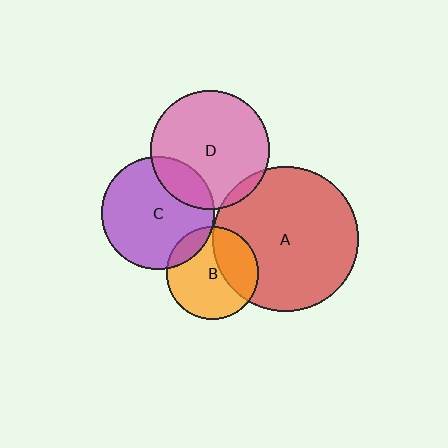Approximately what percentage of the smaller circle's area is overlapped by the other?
Approximately 5%.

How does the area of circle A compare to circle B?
Approximately 2.5 times.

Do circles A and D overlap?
Yes.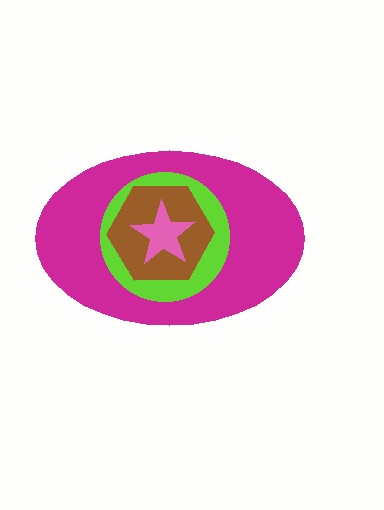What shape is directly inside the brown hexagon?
The pink star.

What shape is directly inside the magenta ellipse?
The lime circle.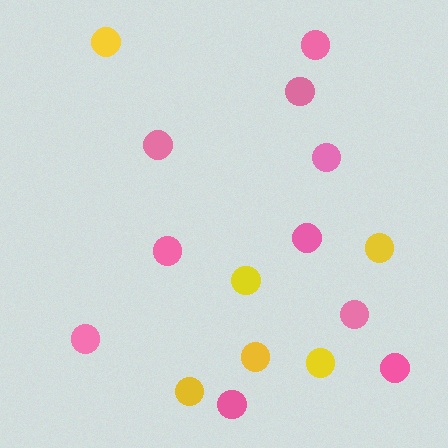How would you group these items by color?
There are 2 groups: one group of pink circles (10) and one group of yellow circles (6).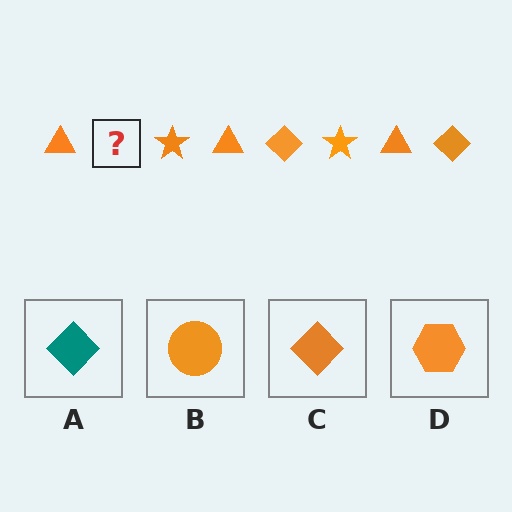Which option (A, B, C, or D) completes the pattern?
C.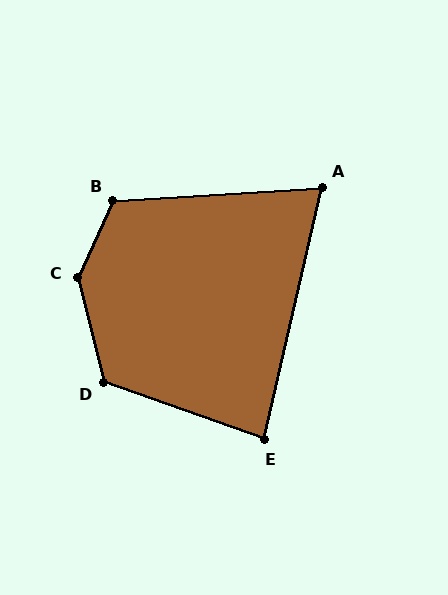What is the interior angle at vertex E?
Approximately 84 degrees (acute).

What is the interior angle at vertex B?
Approximately 118 degrees (obtuse).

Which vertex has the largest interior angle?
C, at approximately 142 degrees.